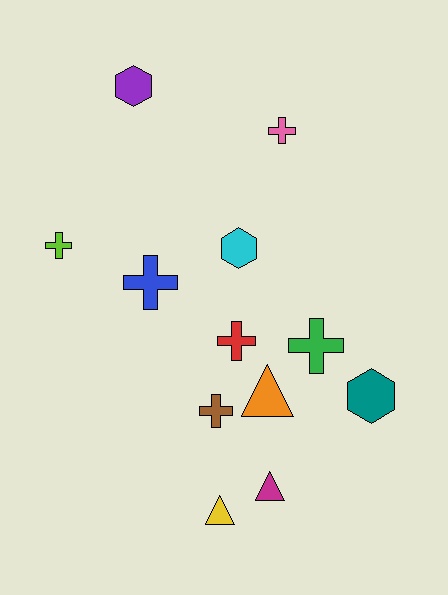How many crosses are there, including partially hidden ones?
There are 6 crosses.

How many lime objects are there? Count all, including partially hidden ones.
There is 1 lime object.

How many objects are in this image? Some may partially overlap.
There are 12 objects.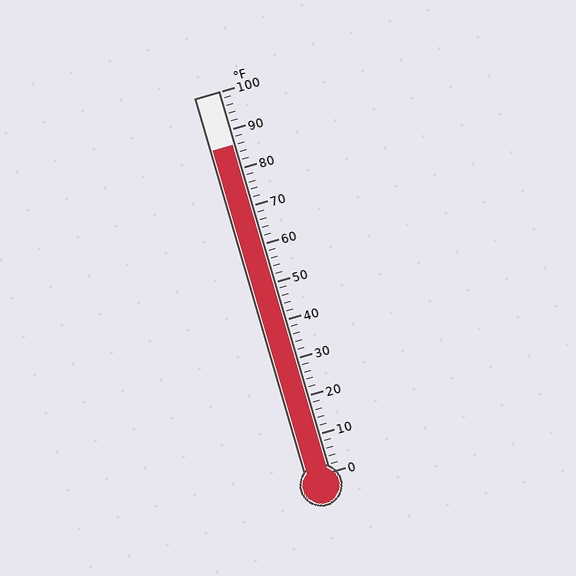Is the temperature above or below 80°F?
The temperature is above 80°F.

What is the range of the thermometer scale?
The thermometer scale ranges from 0°F to 100°F.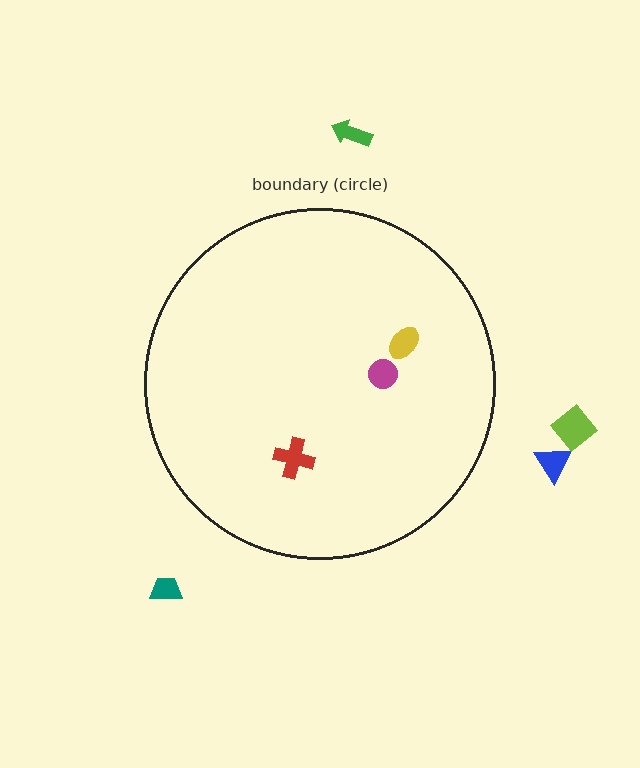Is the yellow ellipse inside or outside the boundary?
Inside.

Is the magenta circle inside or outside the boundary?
Inside.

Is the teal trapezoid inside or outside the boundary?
Outside.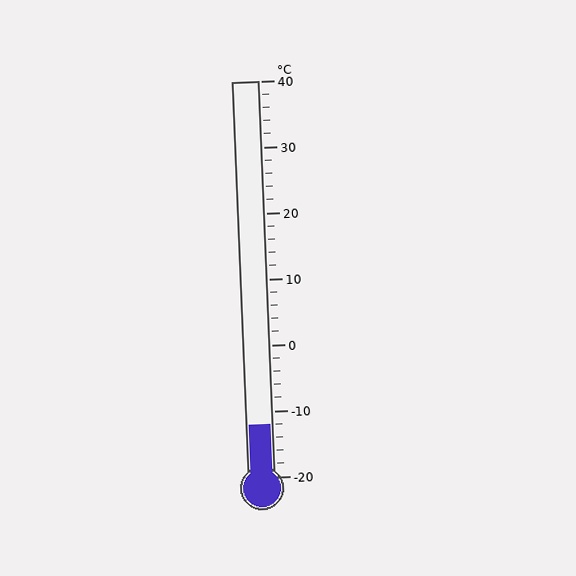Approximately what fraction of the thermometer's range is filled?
The thermometer is filled to approximately 15% of its range.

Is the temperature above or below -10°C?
The temperature is below -10°C.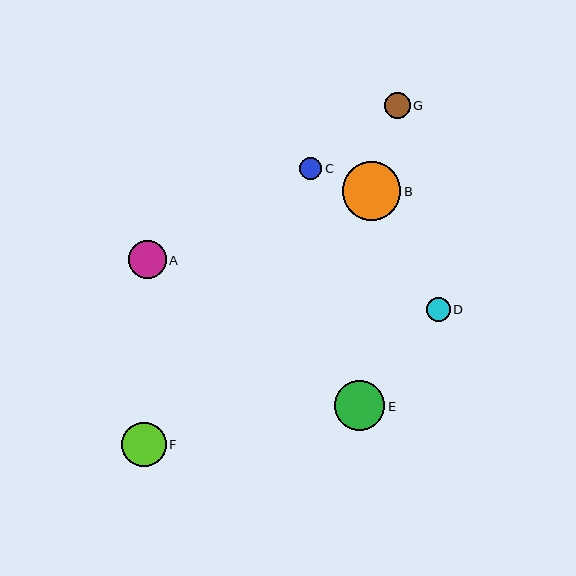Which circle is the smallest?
Circle C is the smallest with a size of approximately 22 pixels.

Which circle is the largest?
Circle B is the largest with a size of approximately 59 pixels.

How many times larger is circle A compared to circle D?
Circle A is approximately 1.6 times the size of circle D.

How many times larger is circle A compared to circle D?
Circle A is approximately 1.6 times the size of circle D.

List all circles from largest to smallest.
From largest to smallest: B, E, F, A, G, D, C.